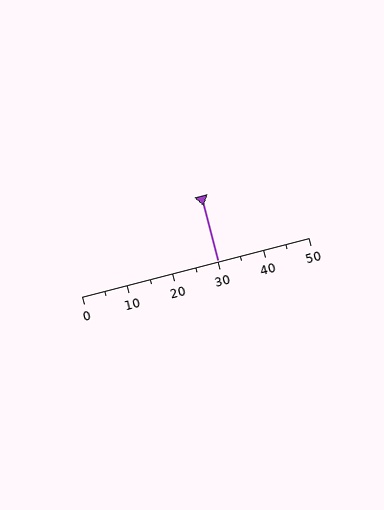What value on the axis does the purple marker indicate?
The marker indicates approximately 30.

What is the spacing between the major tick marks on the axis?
The major ticks are spaced 10 apart.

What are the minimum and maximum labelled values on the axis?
The axis runs from 0 to 50.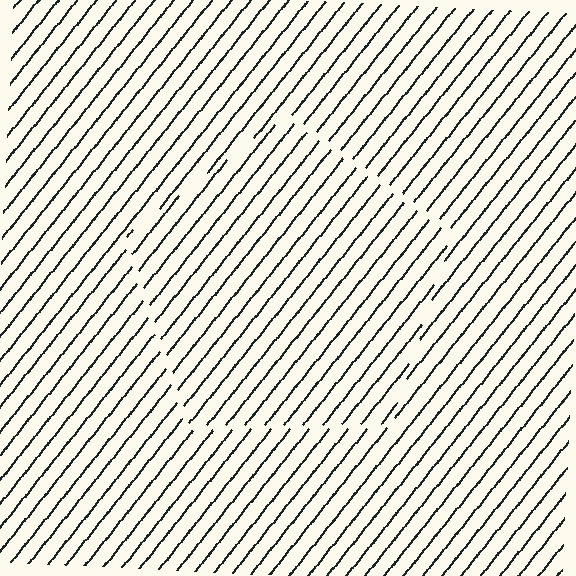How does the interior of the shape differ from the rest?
The interior of the shape contains the same grating, shifted by half a period — the contour is defined by the phase discontinuity where line-ends from the inner and outer gratings abut.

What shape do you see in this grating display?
An illusory pentagon. The interior of the shape contains the same grating, shifted by half a period — the contour is defined by the phase discontinuity where line-ends from the inner and outer gratings abut.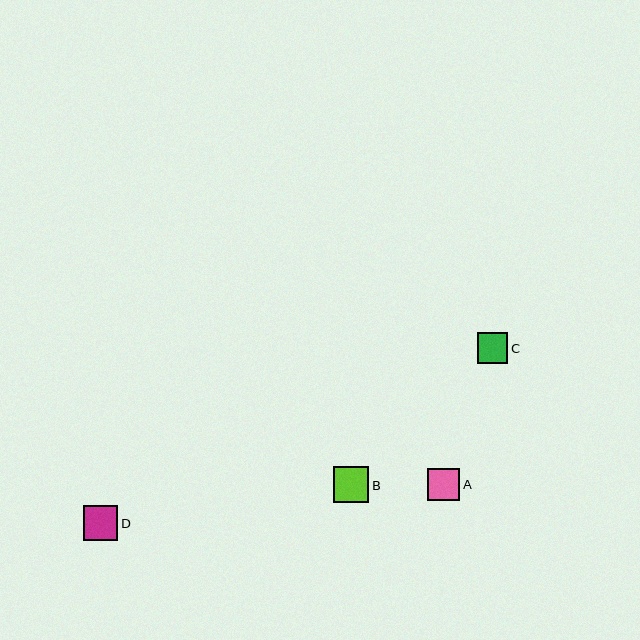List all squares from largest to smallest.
From largest to smallest: B, D, A, C.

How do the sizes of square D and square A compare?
Square D and square A are approximately the same size.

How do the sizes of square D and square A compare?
Square D and square A are approximately the same size.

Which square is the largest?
Square B is the largest with a size of approximately 35 pixels.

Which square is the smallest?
Square C is the smallest with a size of approximately 31 pixels.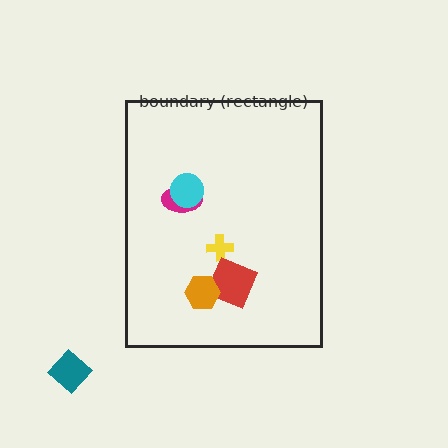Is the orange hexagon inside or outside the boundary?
Inside.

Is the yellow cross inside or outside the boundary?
Inside.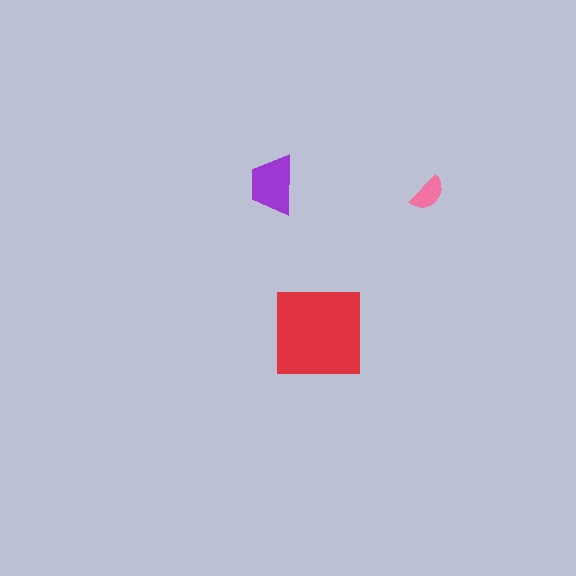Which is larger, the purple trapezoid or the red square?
The red square.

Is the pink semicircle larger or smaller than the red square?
Smaller.